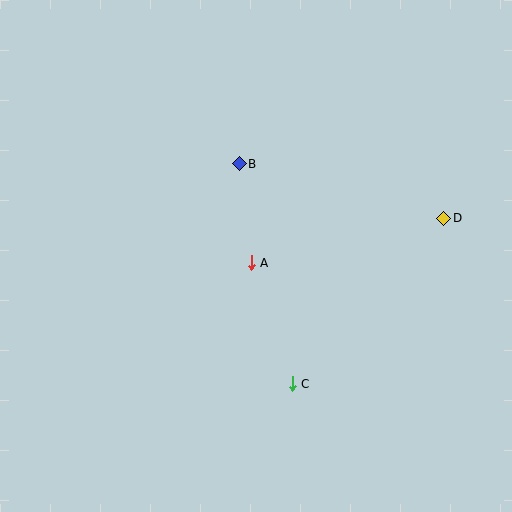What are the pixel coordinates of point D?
Point D is at (444, 218).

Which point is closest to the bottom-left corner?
Point C is closest to the bottom-left corner.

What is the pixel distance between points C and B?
The distance between C and B is 226 pixels.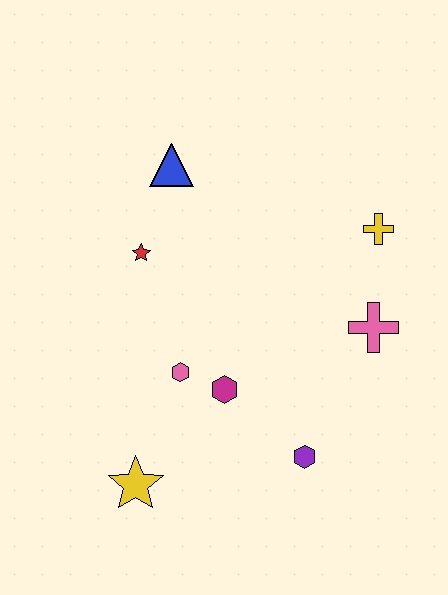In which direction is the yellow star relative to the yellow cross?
The yellow star is below the yellow cross.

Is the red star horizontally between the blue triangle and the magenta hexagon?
No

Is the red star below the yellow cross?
Yes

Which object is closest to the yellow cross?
The pink cross is closest to the yellow cross.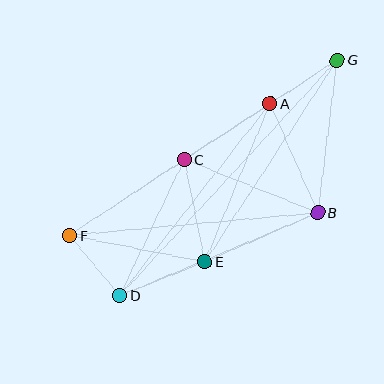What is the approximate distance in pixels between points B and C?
The distance between B and C is approximately 144 pixels.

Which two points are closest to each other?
Points D and F are closest to each other.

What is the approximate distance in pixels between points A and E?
The distance between A and E is approximately 170 pixels.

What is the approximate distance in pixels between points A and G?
The distance between A and G is approximately 80 pixels.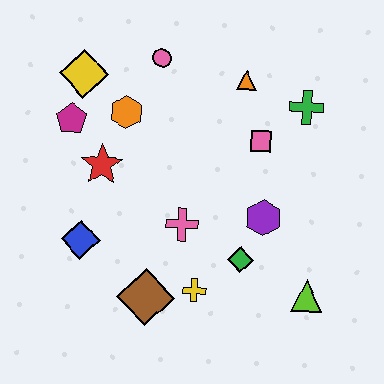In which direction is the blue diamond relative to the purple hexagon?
The blue diamond is to the left of the purple hexagon.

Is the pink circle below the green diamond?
No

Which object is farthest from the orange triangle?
The brown diamond is farthest from the orange triangle.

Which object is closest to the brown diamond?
The yellow cross is closest to the brown diamond.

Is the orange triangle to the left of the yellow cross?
No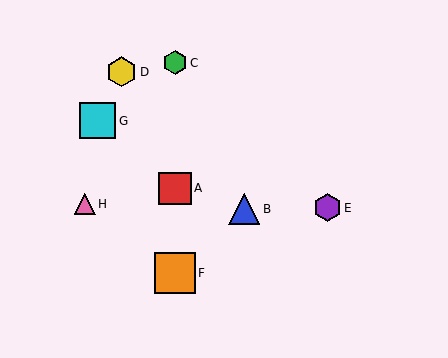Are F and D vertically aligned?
No, F is at x≈175 and D is at x≈122.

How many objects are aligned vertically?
3 objects (A, C, F) are aligned vertically.